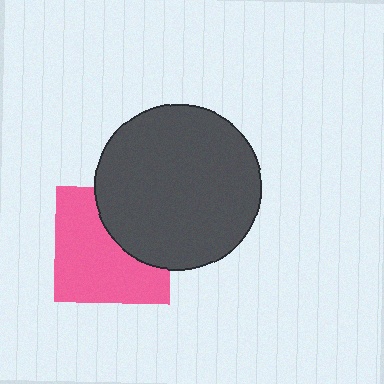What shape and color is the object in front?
The object in front is a dark gray circle.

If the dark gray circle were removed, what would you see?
You would see the complete pink square.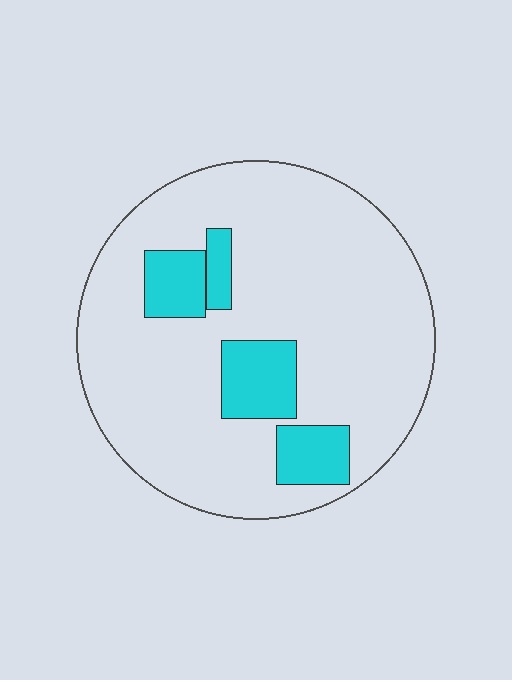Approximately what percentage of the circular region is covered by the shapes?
Approximately 15%.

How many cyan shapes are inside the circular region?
4.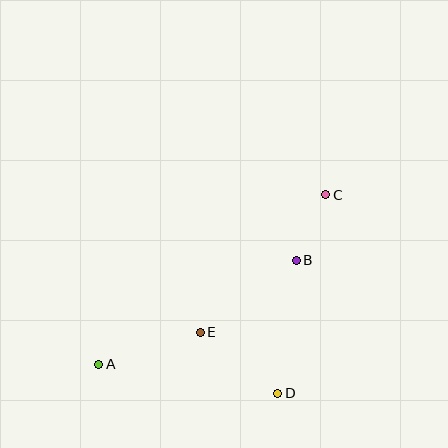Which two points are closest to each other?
Points B and C are closest to each other.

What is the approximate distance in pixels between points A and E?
The distance between A and E is approximately 107 pixels.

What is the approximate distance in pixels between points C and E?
The distance between C and E is approximately 186 pixels.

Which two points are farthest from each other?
Points A and C are farthest from each other.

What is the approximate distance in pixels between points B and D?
The distance between B and D is approximately 134 pixels.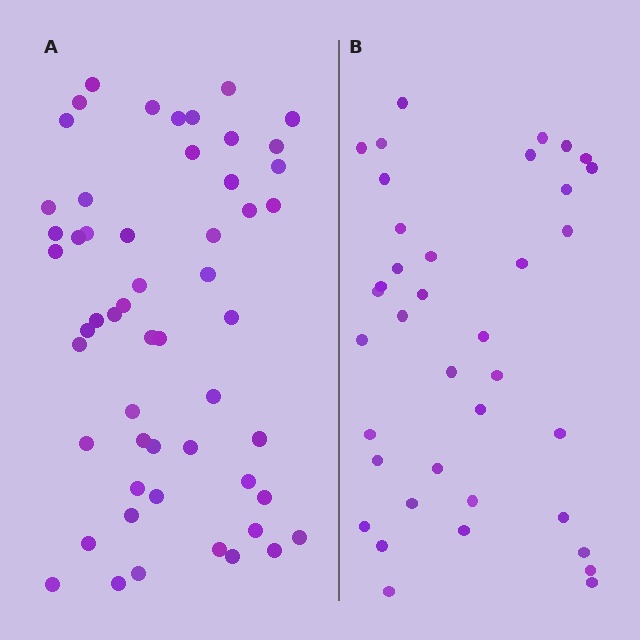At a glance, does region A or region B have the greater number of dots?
Region A (the left region) has more dots.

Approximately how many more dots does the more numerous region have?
Region A has approximately 15 more dots than region B.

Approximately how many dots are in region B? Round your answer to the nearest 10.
About 40 dots. (The exact count is 38, which rounds to 40.)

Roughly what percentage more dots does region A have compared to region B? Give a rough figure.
About 40% more.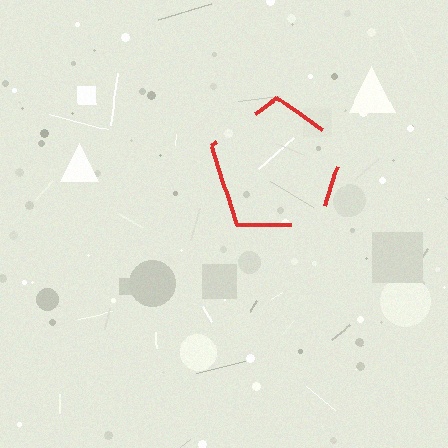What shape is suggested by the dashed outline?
The dashed outline suggests a pentagon.